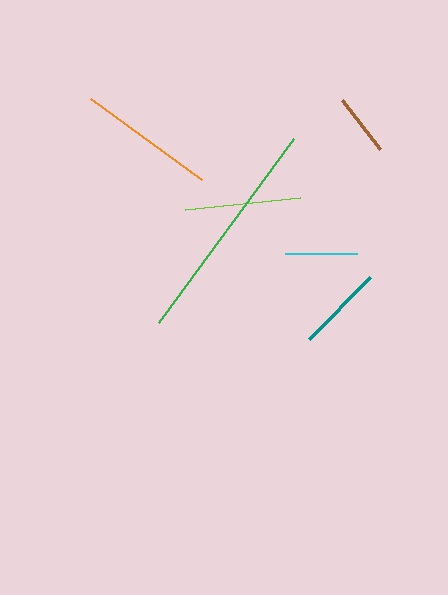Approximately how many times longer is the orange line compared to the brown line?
The orange line is approximately 2.2 times the length of the brown line.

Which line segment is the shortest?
The brown line is the shortest at approximately 62 pixels.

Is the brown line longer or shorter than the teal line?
The teal line is longer than the brown line.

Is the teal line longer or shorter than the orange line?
The orange line is longer than the teal line.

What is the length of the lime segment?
The lime segment is approximately 115 pixels long.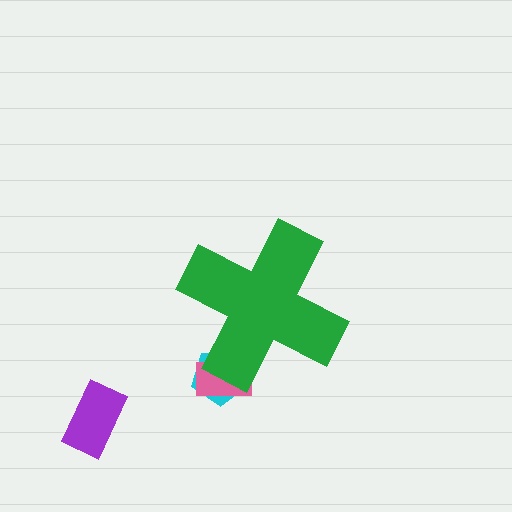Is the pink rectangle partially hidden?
Yes, the pink rectangle is partially hidden behind the green cross.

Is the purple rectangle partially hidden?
No, the purple rectangle is fully visible.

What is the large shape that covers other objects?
A green cross.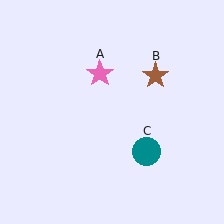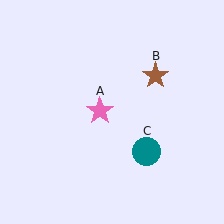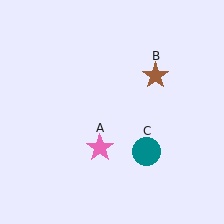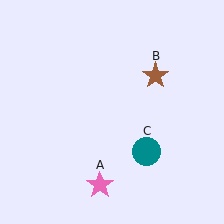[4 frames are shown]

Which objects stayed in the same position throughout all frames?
Brown star (object B) and teal circle (object C) remained stationary.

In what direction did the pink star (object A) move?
The pink star (object A) moved down.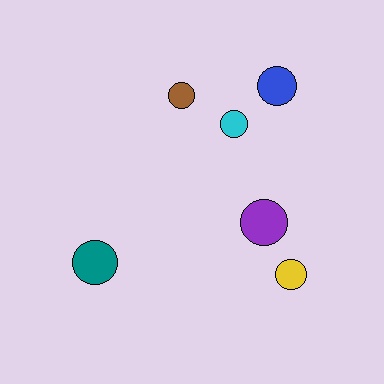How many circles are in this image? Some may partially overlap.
There are 6 circles.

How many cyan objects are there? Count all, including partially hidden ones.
There is 1 cyan object.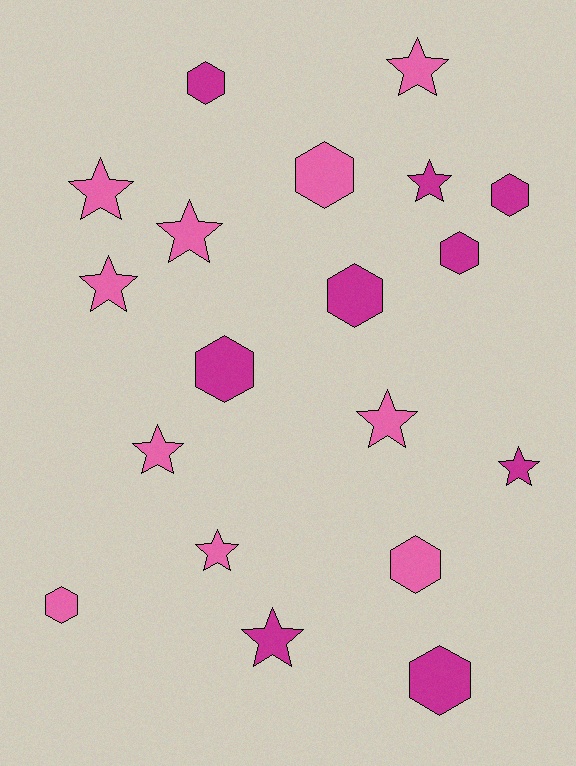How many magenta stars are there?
There are 3 magenta stars.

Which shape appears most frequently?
Star, with 10 objects.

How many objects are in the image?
There are 19 objects.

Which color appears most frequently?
Pink, with 10 objects.